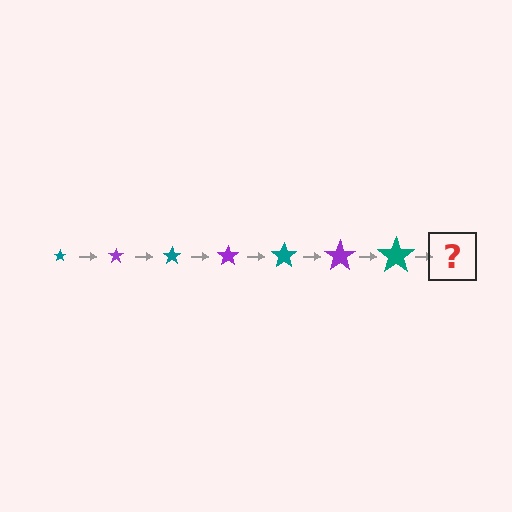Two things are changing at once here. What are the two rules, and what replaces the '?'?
The two rules are that the star grows larger each step and the color cycles through teal and purple. The '?' should be a purple star, larger than the previous one.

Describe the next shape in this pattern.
It should be a purple star, larger than the previous one.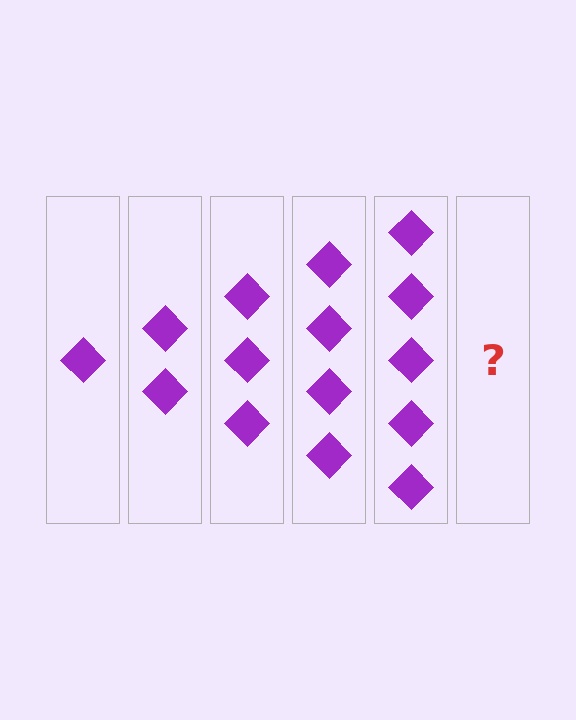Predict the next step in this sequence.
The next step is 6 diamonds.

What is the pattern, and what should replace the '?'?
The pattern is that each step adds one more diamond. The '?' should be 6 diamonds.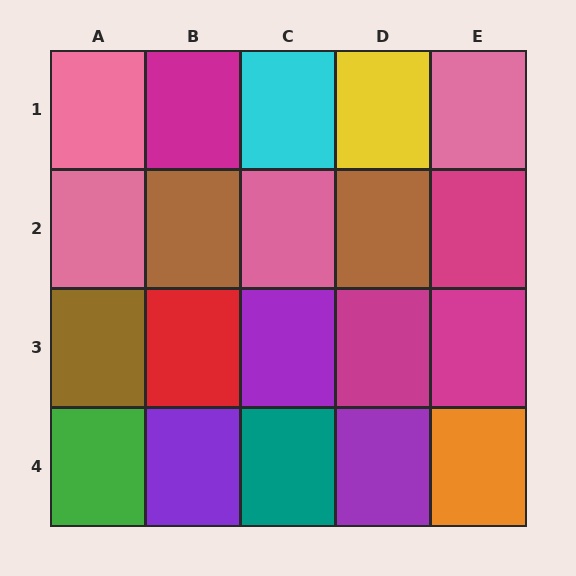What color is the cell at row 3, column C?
Purple.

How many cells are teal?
1 cell is teal.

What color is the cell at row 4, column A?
Green.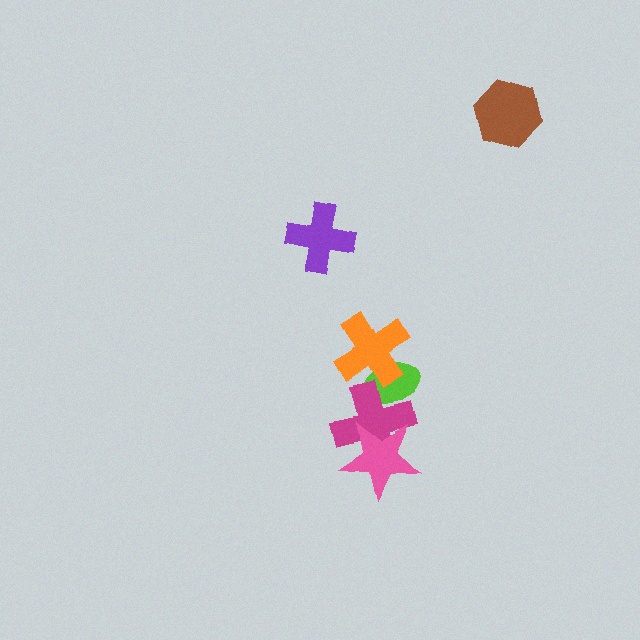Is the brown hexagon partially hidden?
No, no other shape covers it.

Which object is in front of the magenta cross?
The pink star is in front of the magenta cross.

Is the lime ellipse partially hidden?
Yes, it is partially covered by another shape.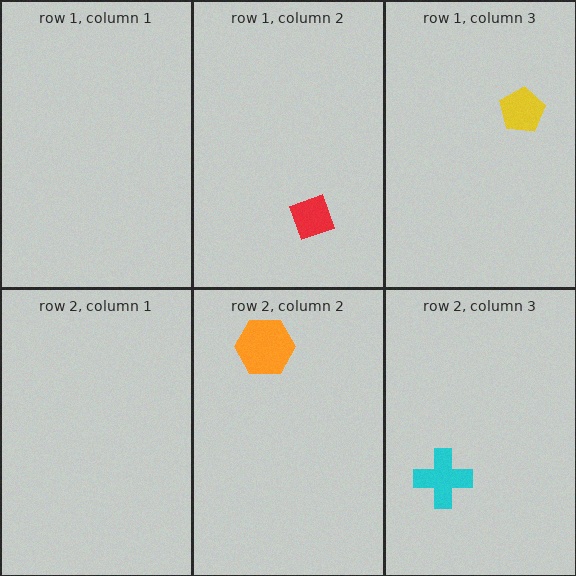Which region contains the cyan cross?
The row 2, column 3 region.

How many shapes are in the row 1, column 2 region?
1.